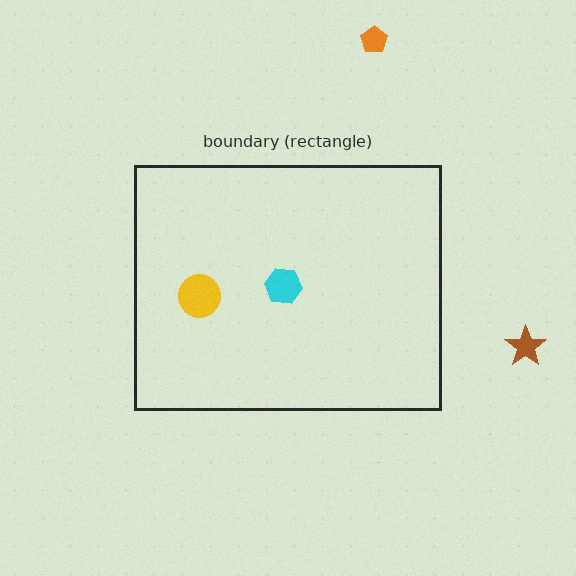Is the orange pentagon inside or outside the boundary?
Outside.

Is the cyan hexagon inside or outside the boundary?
Inside.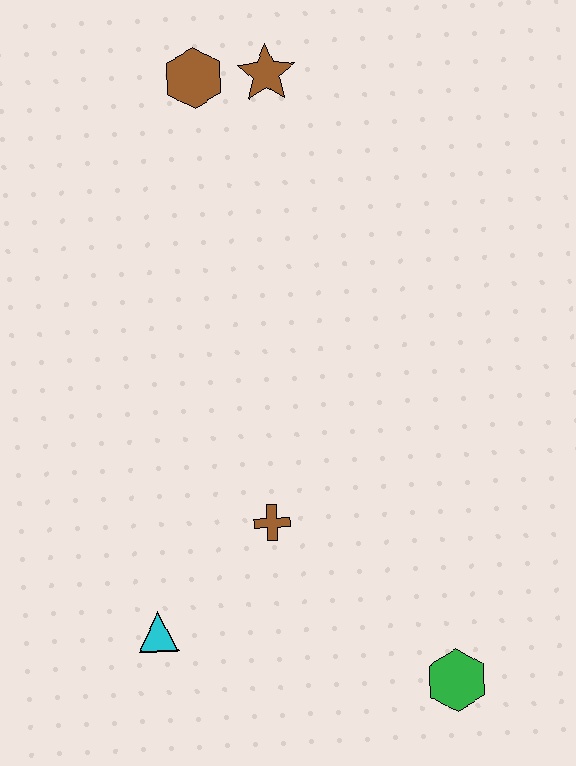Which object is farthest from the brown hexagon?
The green hexagon is farthest from the brown hexagon.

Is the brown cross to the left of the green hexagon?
Yes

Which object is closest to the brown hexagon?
The brown star is closest to the brown hexagon.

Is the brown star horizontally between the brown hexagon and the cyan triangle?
No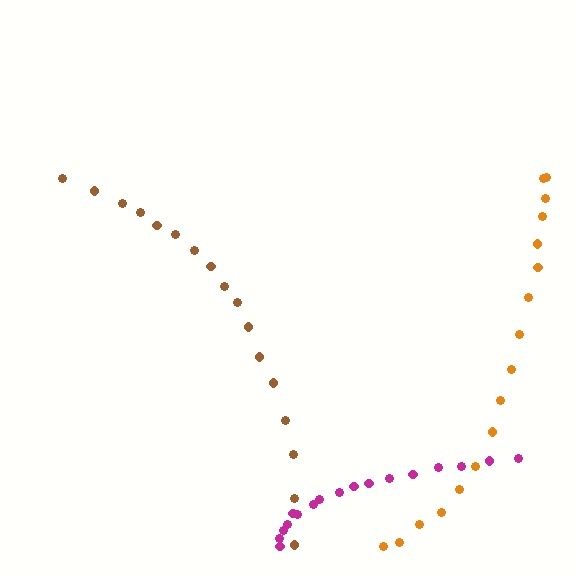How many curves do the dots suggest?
There are 3 distinct paths.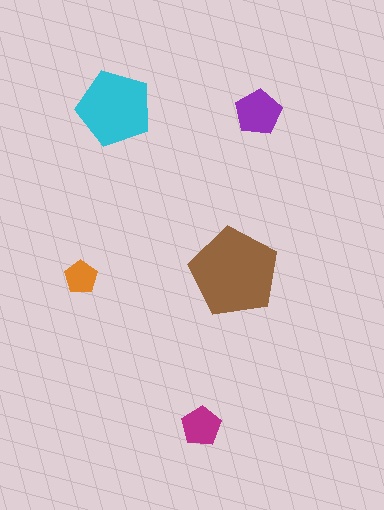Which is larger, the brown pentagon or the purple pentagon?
The brown one.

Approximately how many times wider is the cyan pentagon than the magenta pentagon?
About 2 times wider.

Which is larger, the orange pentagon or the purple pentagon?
The purple one.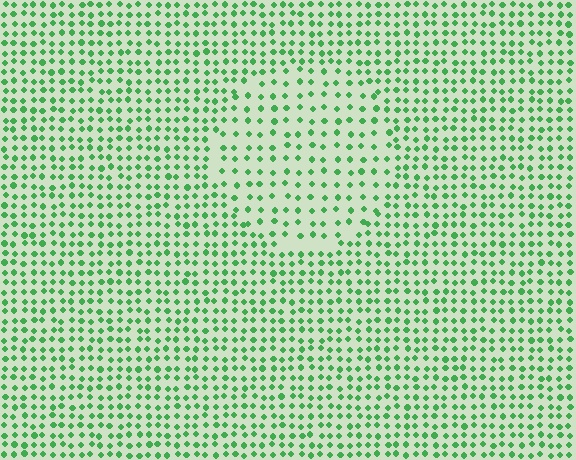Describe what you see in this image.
The image contains small green elements arranged at two different densities. A circle-shaped region is visible where the elements are less densely packed than the surrounding area.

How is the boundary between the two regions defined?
The boundary is defined by a change in element density (approximately 1.8x ratio). All elements are the same color, size, and shape.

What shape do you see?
I see a circle.